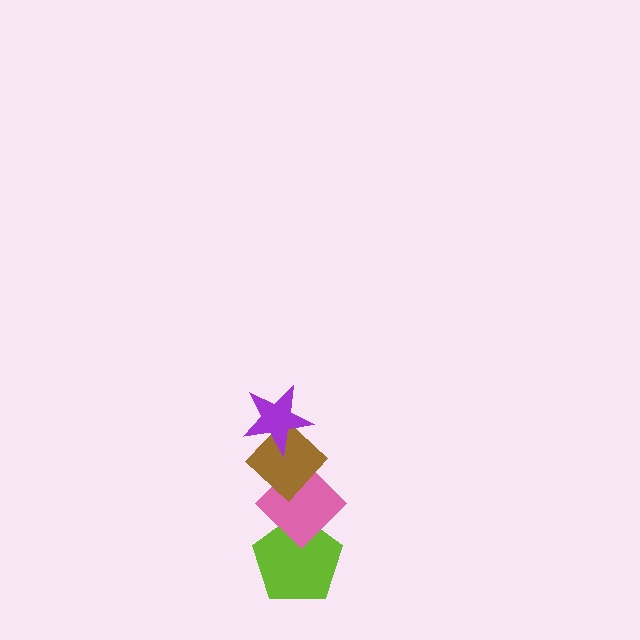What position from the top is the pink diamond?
The pink diamond is 3rd from the top.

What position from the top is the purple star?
The purple star is 1st from the top.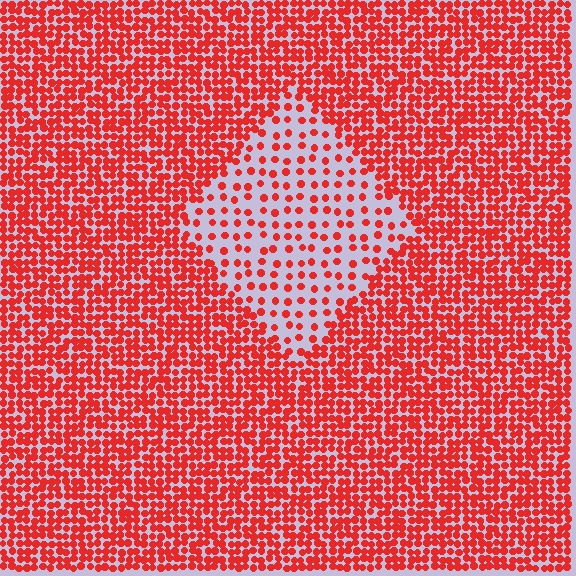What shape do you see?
I see a diamond.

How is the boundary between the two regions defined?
The boundary is defined by a change in element density (approximately 2.7x ratio). All elements are the same color, size, and shape.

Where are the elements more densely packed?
The elements are more densely packed outside the diamond boundary.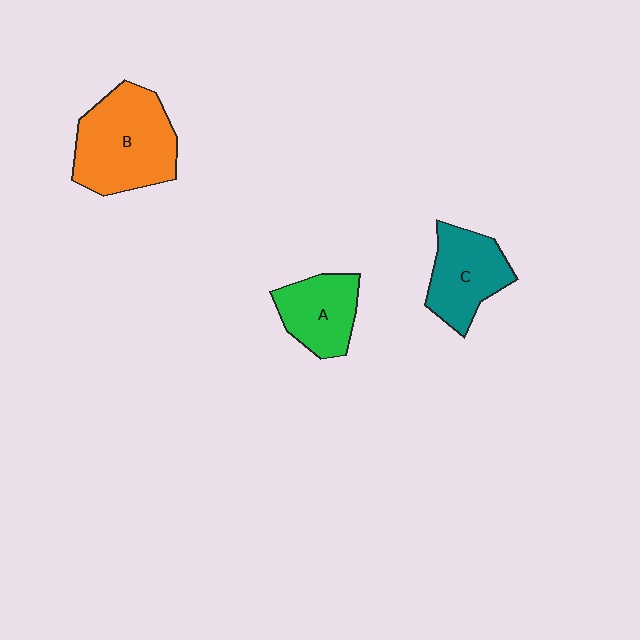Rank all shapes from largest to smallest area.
From largest to smallest: B (orange), C (teal), A (green).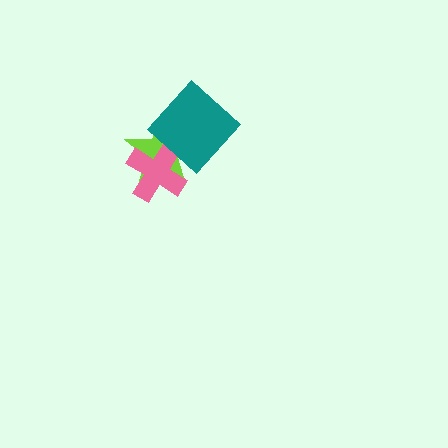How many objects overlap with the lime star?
2 objects overlap with the lime star.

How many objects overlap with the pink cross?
2 objects overlap with the pink cross.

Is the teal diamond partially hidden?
No, no other shape covers it.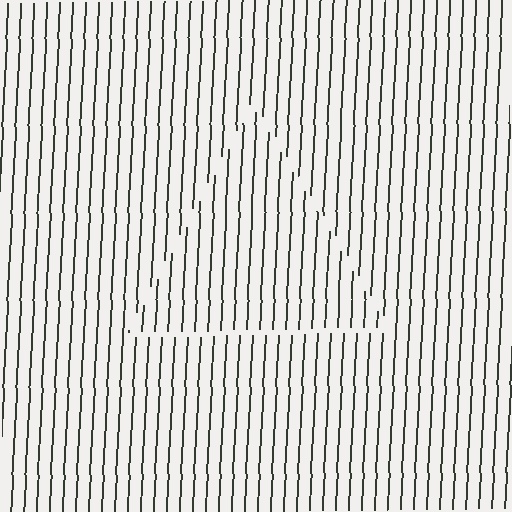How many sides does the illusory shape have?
3 sides — the line-ends trace a triangle.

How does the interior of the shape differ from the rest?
The interior of the shape contains the same grating, shifted by half a period — the contour is defined by the phase discontinuity where line-ends from the inner and outer gratings abut.